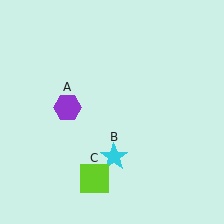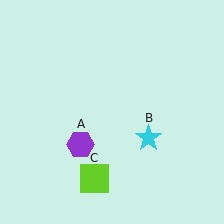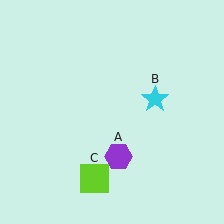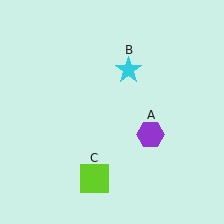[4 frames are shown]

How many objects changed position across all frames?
2 objects changed position: purple hexagon (object A), cyan star (object B).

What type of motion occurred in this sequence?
The purple hexagon (object A), cyan star (object B) rotated counterclockwise around the center of the scene.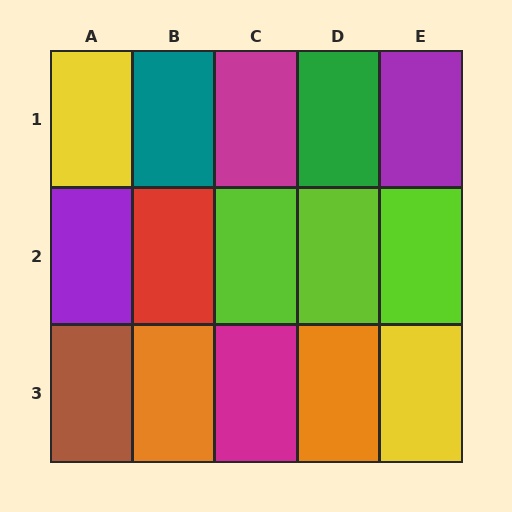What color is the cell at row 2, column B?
Red.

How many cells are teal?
1 cell is teal.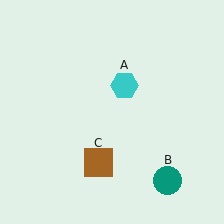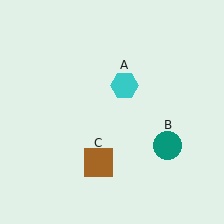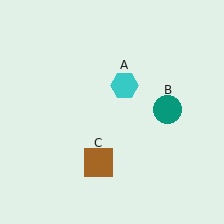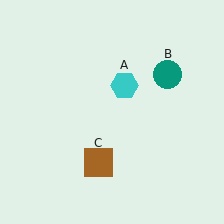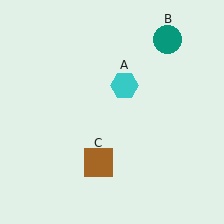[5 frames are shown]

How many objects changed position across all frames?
1 object changed position: teal circle (object B).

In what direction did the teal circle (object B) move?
The teal circle (object B) moved up.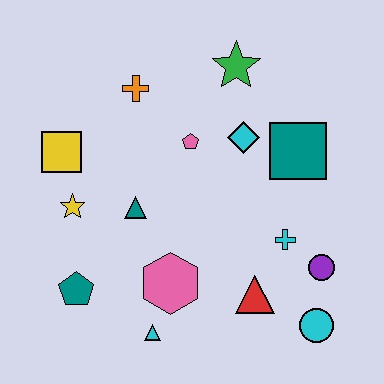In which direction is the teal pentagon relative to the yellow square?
The teal pentagon is below the yellow square.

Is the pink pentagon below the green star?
Yes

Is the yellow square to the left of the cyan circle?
Yes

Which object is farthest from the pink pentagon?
The cyan circle is farthest from the pink pentagon.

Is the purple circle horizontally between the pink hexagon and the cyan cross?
No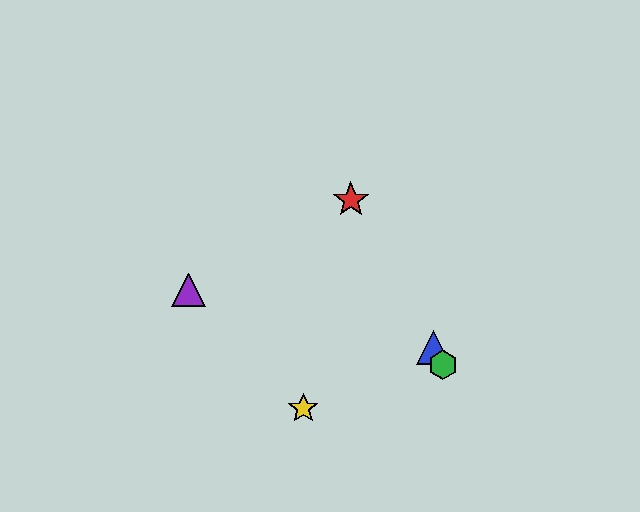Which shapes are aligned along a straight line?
The red star, the blue triangle, the green hexagon are aligned along a straight line.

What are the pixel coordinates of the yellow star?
The yellow star is at (303, 408).